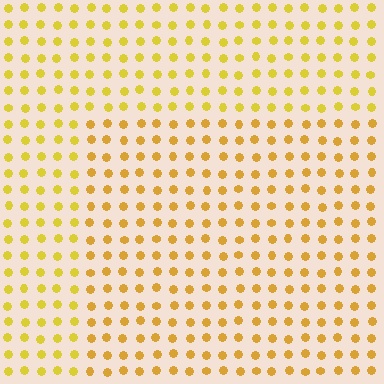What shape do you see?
I see a rectangle.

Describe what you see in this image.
The image is filled with small yellow elements in a uniform arrangement. A rectangle-shaped region is visible where the elements are tinted to a slightly different hue, forming a subtle color boundary.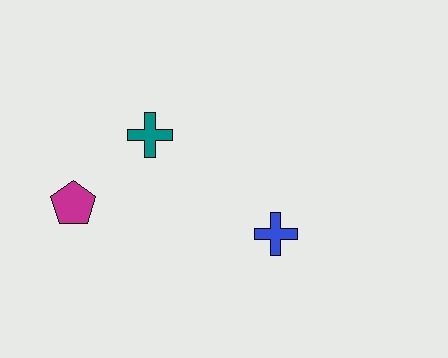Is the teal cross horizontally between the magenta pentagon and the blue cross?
Yes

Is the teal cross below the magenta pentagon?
No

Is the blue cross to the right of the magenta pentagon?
Yes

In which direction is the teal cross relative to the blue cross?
The teal cross is to the left of the blue cross.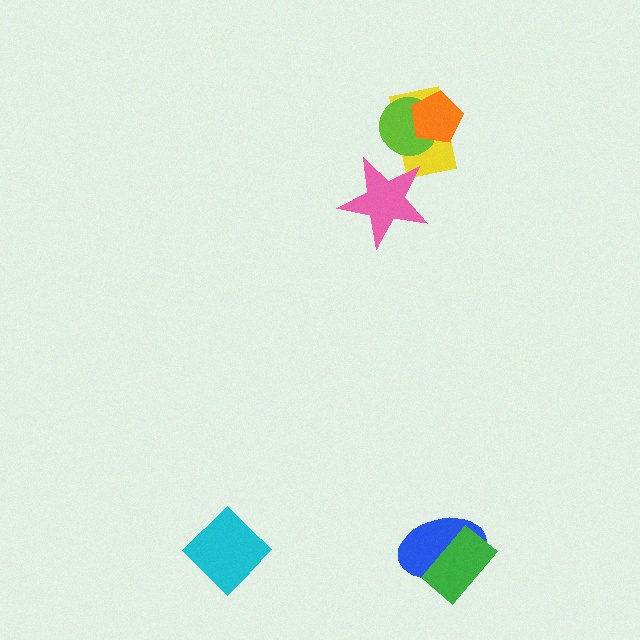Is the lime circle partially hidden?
Yes, it is partially covered by another shape.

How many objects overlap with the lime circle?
2 objects overlap with the lime circle.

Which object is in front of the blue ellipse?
The green rectangle is in front of the blue ellipse.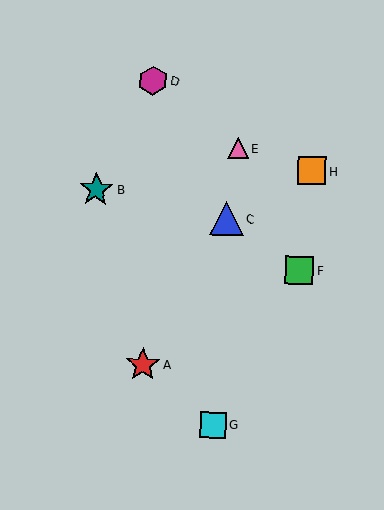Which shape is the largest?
The teal star (labeled B) is the largest.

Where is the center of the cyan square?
The center of the cyan square is at (213, 425).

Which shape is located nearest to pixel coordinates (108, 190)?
The teal star (labeled B) at (96, 190) is nearest to that location.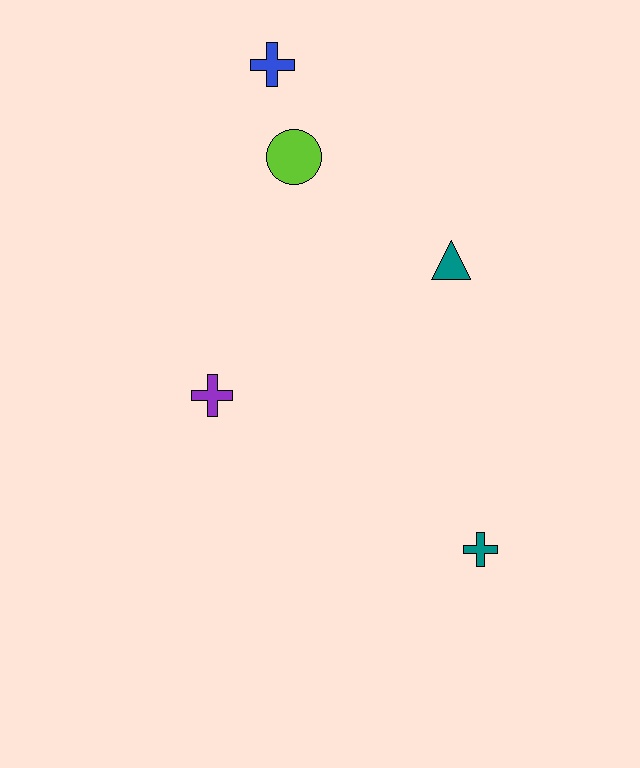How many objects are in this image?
There are 5 objects.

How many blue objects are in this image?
There is 1 blue object.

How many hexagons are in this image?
There are no hexagons.